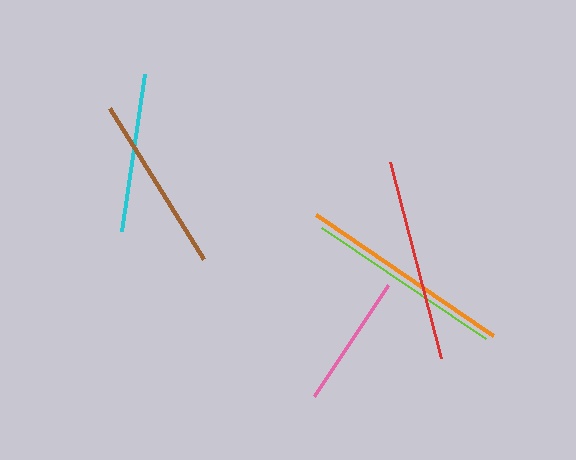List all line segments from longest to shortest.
From longest to shortest: orange, red, lime, brown, cyan, pink.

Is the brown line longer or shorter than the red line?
The red line is longer than the brown line.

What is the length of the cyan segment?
The cyan segment is approximately 159 pixels long.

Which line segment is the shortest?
The pink line is the shortest at approximately 134 pixels.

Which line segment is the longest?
The orange line is the longest at approximately 215 pixels.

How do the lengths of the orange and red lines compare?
The orange and red lines are approximately the same length.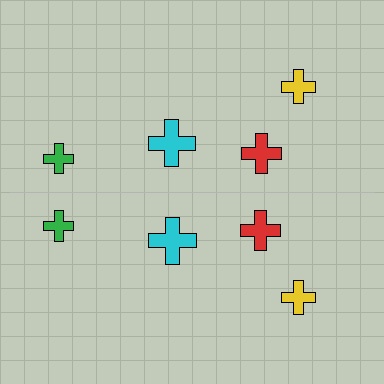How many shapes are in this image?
There are 8 shapes in this image.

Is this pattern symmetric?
Yes, this pattern has bilateral (reflection) symmetry.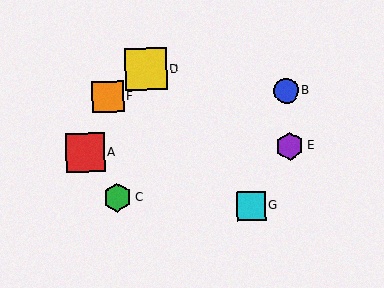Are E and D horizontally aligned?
No, E is at y≈146 and D is at y≈69.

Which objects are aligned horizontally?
Objects A, E are aligned horizontally.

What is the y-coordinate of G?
Object G is at y≈206.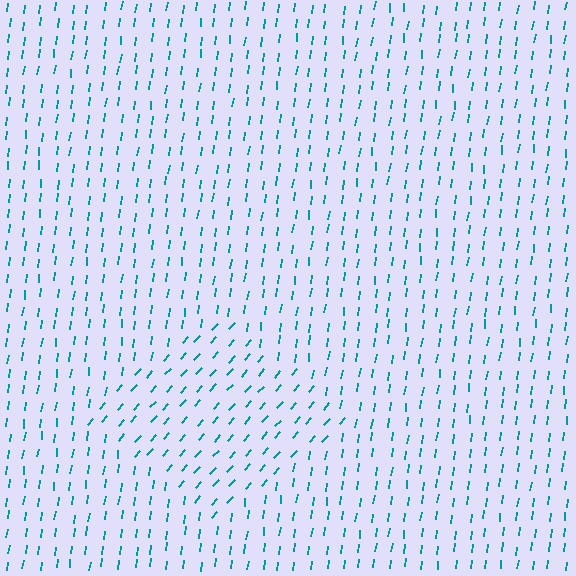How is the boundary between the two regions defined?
The boundary is defined purely by a change in line orientation (approximately 34 degrees difference). All lines are the same color and thickness.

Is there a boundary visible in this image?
Yes, there is a texture boundary formed by a change in line orientation.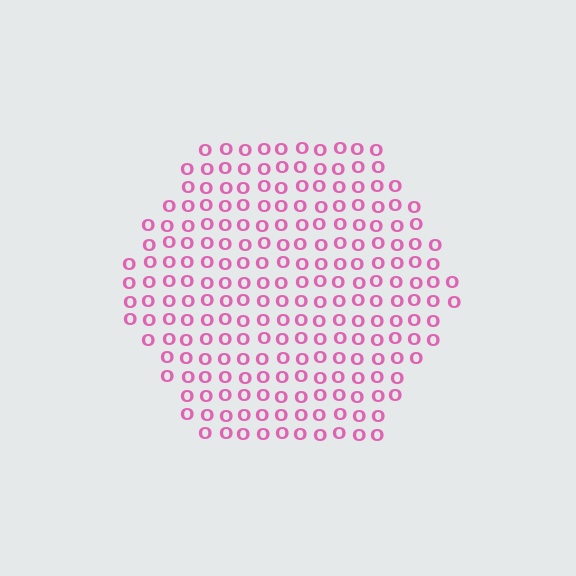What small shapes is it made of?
It is made of small letter O's.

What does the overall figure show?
The overall figure shows a hexagon.